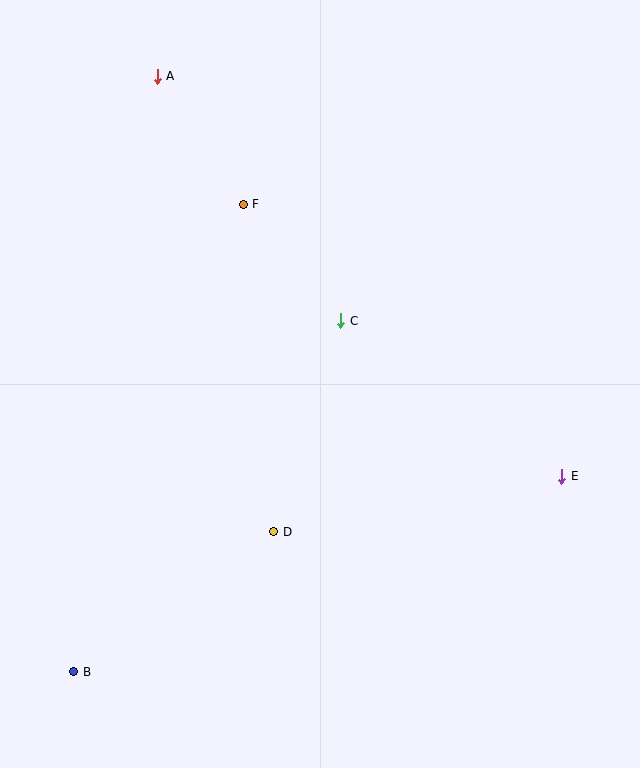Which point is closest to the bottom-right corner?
Point E is closest to the bottom-right corner.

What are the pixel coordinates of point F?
Point F is at (243, 204).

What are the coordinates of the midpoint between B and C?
The midpoint between B and C is at (207, 496).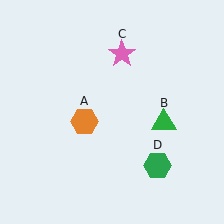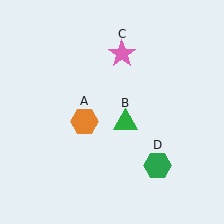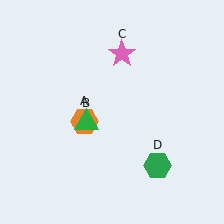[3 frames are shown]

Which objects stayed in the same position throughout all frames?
Orange hexagon (object A) and pink star (object C) and green hexagon (object D) remained stationary.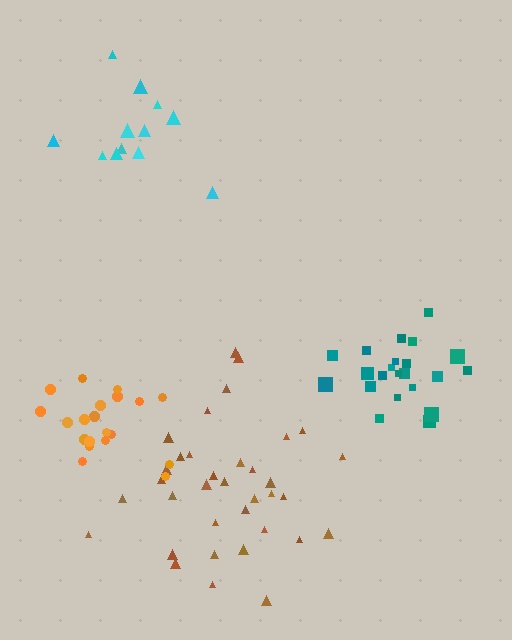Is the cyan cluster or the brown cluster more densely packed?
Brown.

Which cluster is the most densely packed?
Teal.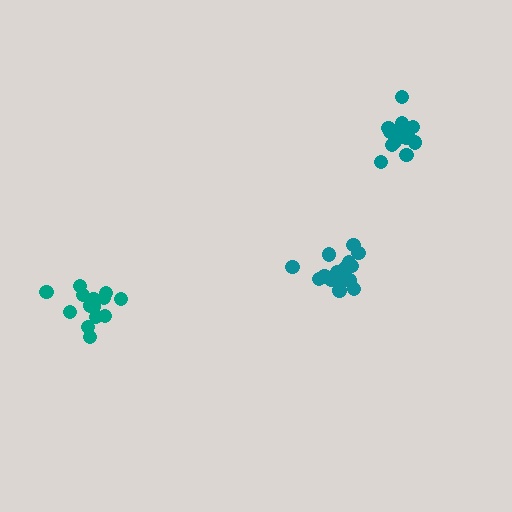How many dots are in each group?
Group 1: 17 dots, Group 2: 16 dots, Group 3: 14 dots (47 total).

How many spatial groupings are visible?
There are 3 spatial groupings.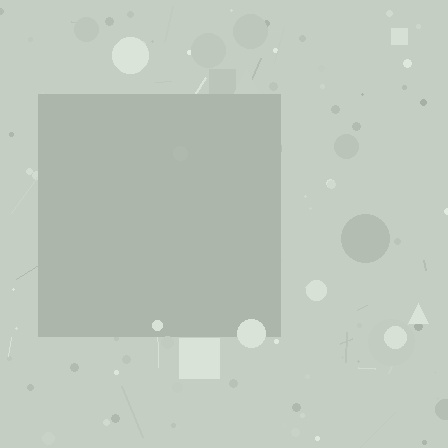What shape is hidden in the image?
A square is hidden in the image.